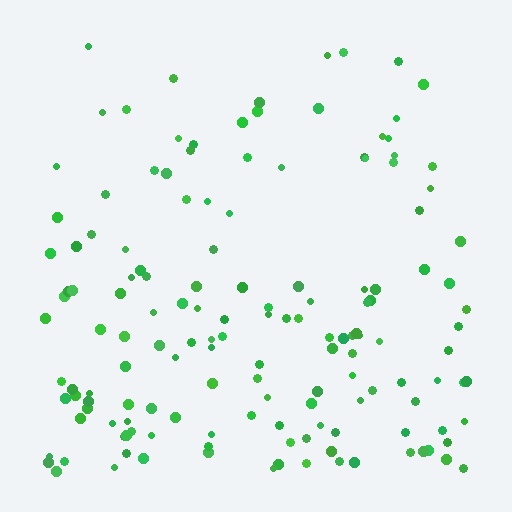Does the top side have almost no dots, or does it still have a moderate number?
Still a moderate number, just noticeably fewer than the bottom.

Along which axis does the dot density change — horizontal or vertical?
Vertical.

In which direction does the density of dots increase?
From top to bottom, with the bottom side densest.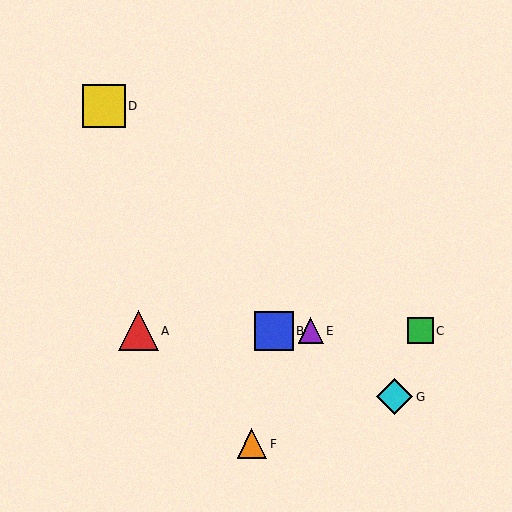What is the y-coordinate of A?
Object A is at y≈331.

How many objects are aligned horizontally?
4 objects (A, B, C, E) are aligned horizontally.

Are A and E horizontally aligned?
Yes, both are at y≈331.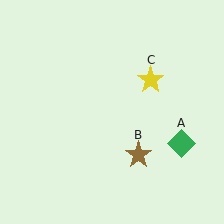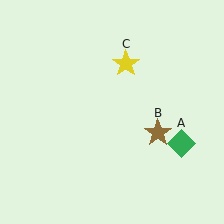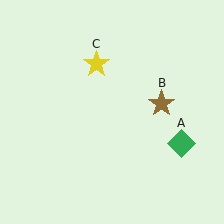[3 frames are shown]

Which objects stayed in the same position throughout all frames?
Green diamond (object A) remained stationary.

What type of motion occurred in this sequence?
The brown star (object B), yellow star (object C) rotated counterclockwise around the center of the scene.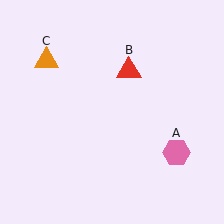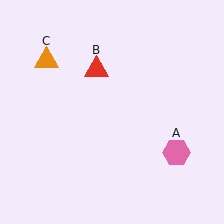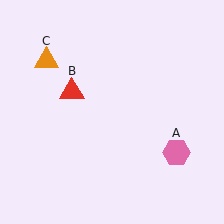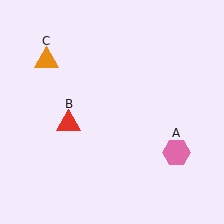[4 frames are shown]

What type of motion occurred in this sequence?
The red triangle (object B) rotated counterclockwise around the center of the scene.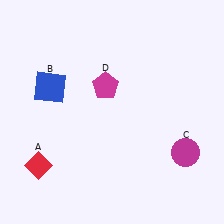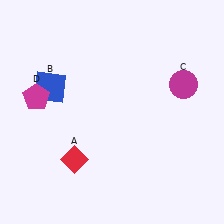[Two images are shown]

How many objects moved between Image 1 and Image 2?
3 objects moved between the two images.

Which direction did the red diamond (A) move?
The red diamond (A) moved right.